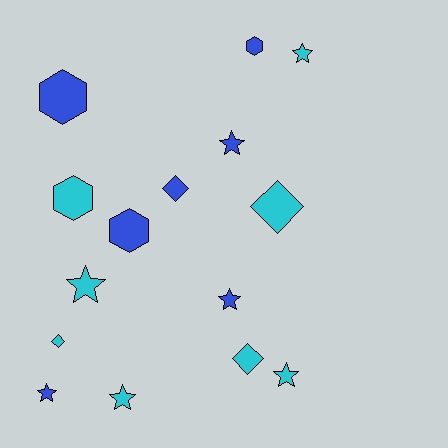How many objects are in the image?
There are 15 objects.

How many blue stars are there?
There are 3 blue stars.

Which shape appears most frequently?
Star, with 7 objects.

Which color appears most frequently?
Cyan, with 8 objects.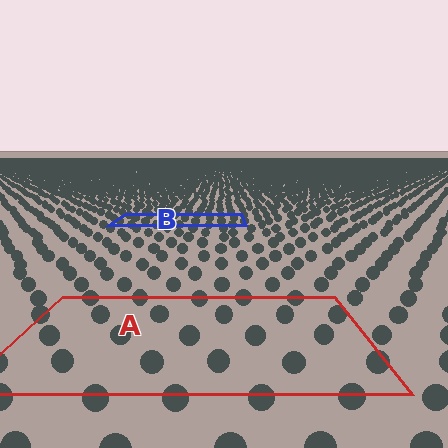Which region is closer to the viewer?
Region A is closer. The texture elements there are larger and more spread out.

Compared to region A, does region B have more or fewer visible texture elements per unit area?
Region B has more texture elements per unit area — they are packed more densely because it is farther away.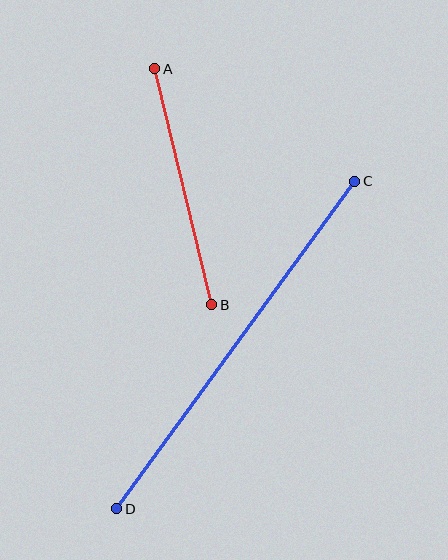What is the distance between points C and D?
The distance is approximately 405 pixels.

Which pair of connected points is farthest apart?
Points C and D are farthest apart.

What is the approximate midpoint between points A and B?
The midpoint is at approximately (183, 187) pixels.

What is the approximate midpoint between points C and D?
The midpoint is at approximately (236, 345) pixels.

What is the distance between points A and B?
The distance is approximately 243 pixels.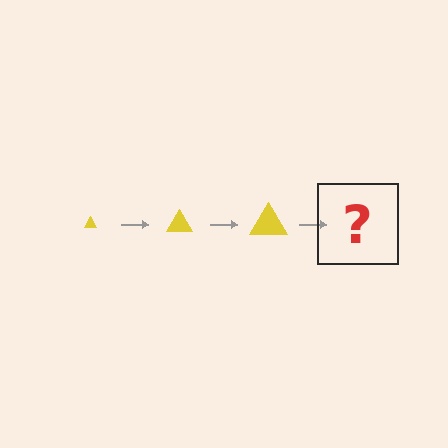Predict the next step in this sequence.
The next step is a yellow triangle, larger than the previous one.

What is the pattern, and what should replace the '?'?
The pattern is that the triangle gets progressively larger each step. The '?' should be a yellow triangle, larger than the previous one.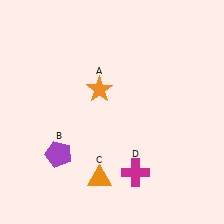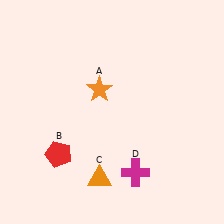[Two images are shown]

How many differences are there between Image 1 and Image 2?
There is 1 difference between the two images.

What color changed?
The pentagon (B) changed from purple in Image 1 to red in Image 2.